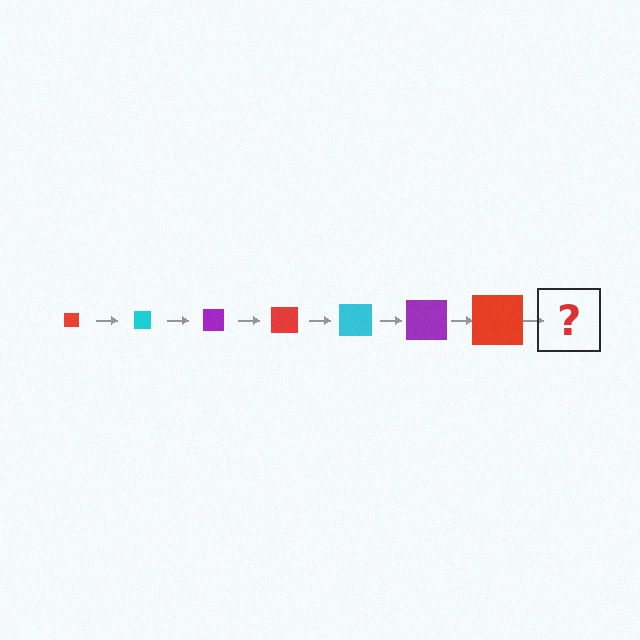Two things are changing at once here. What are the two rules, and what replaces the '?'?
The two rules are that the square grows larger each step and the color cycles through red, cyan, and purple. The '?' should be a cyan square, larger than the previous one.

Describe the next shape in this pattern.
It should be a cyan square, larger than the previous one.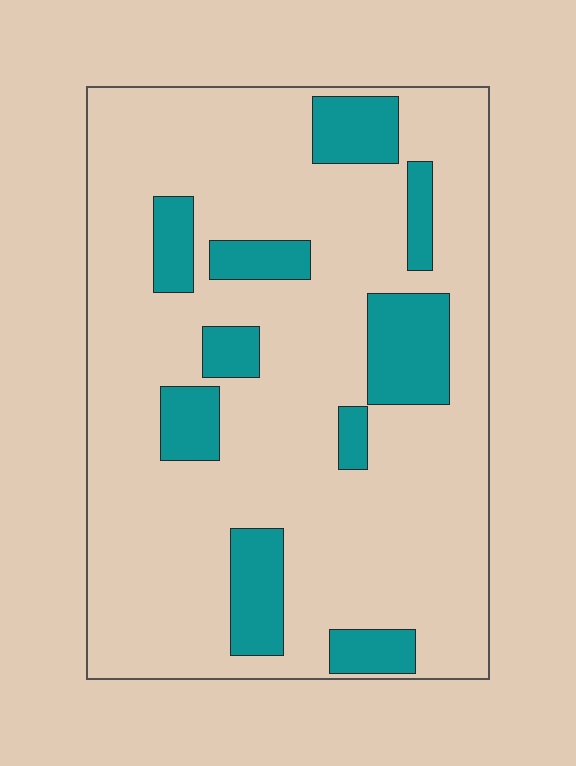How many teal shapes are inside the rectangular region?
10.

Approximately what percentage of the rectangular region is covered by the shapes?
Approximately 20%.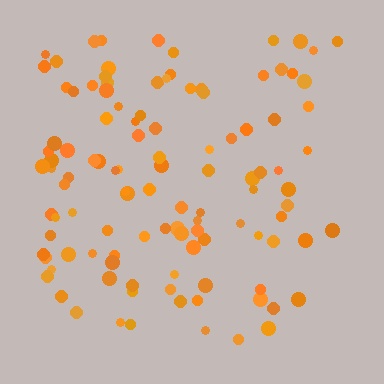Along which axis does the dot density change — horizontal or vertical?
Horizontal.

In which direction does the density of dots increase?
From right to left, with the left side densest.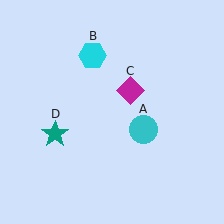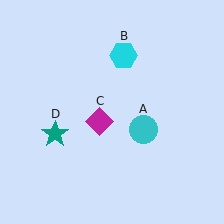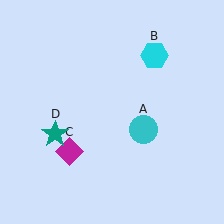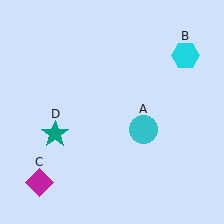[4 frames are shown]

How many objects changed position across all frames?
2 objects changed position: cyan hexagon (object B), magenta diamond (object C).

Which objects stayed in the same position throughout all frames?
Cyan circle (object A) and teal star (object D) remained stationary.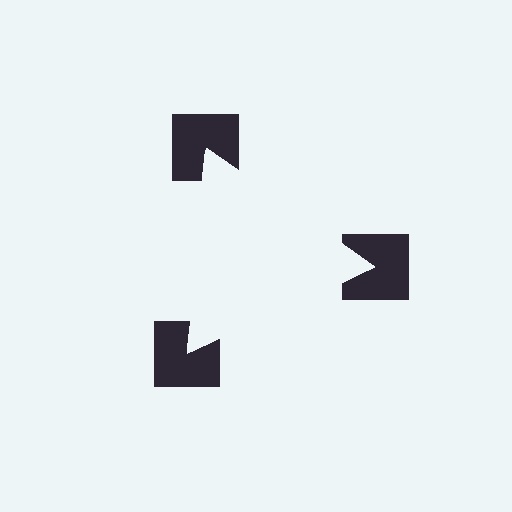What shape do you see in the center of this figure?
An illusory triangle — its edges are inferred from the aligned wedge cuts in the notched squares, not physically drawn.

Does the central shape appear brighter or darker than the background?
It typically appears slightly brighter than the background, even though no actual brightness change is drawn.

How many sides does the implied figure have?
3 sides.